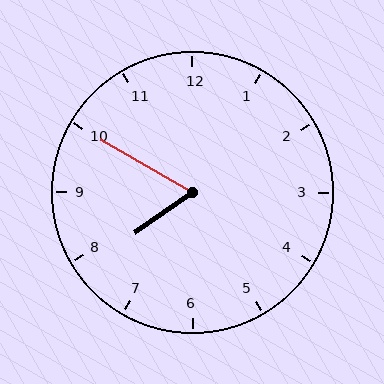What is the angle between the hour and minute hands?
Approximately 65 degrees.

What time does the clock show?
7:50.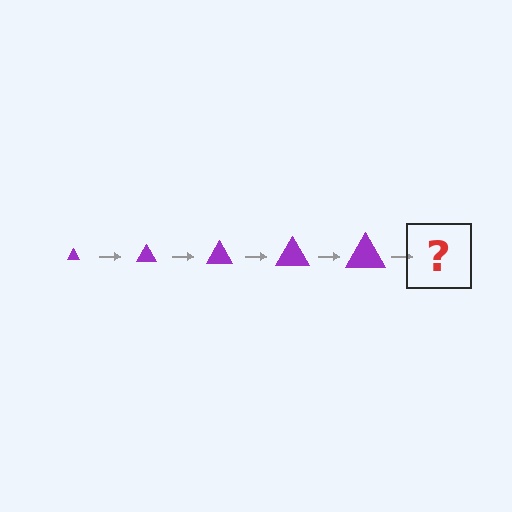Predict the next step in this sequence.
The next step is a purple triangle, larger than the previous one.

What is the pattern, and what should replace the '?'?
The pattern is that the triangle gets progressively larger each step. The '?' should be a purple triangle, larger than the previous one.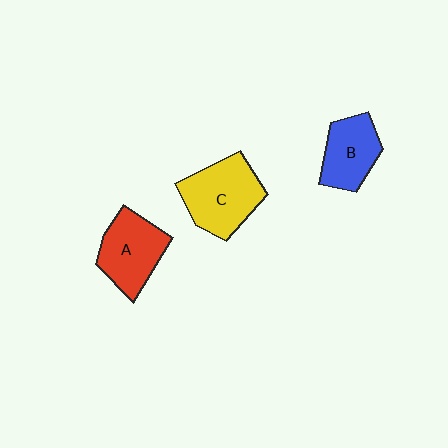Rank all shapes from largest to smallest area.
From largest to smallest: C (yellow), A (red), B (blue).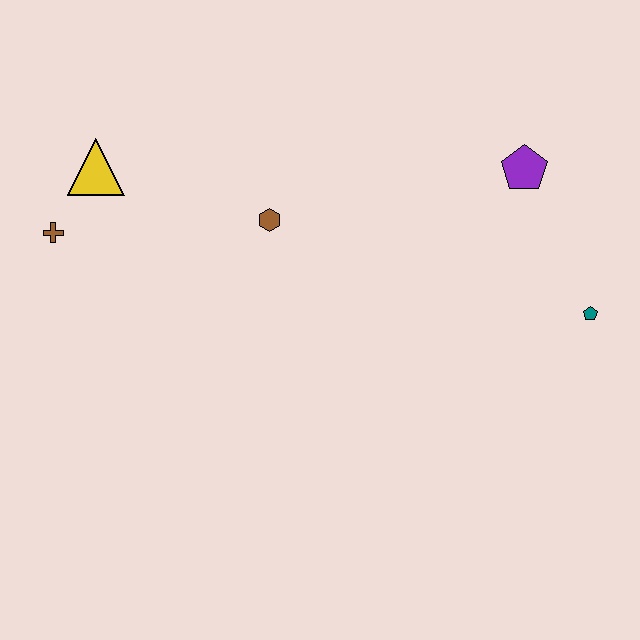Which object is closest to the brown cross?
The yellow triangle is closest to the brown cross.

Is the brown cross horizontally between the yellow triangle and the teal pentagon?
No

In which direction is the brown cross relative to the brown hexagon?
The brown cross is to the left of the brown hexagon.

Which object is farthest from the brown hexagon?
The teal pentagon is farthest from the brown hexagon.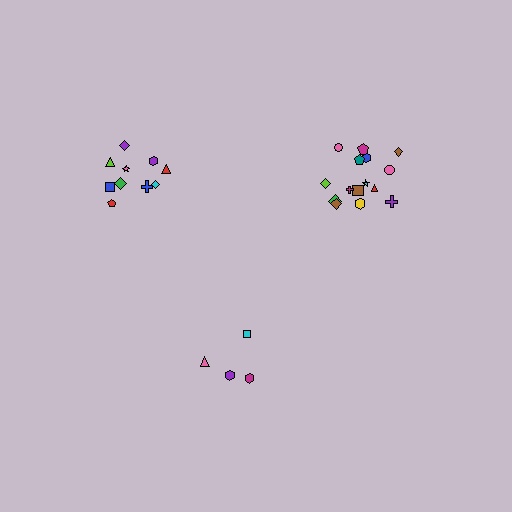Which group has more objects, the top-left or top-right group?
The top-right group.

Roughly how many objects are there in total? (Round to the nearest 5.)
Roughly 30 objects in total.